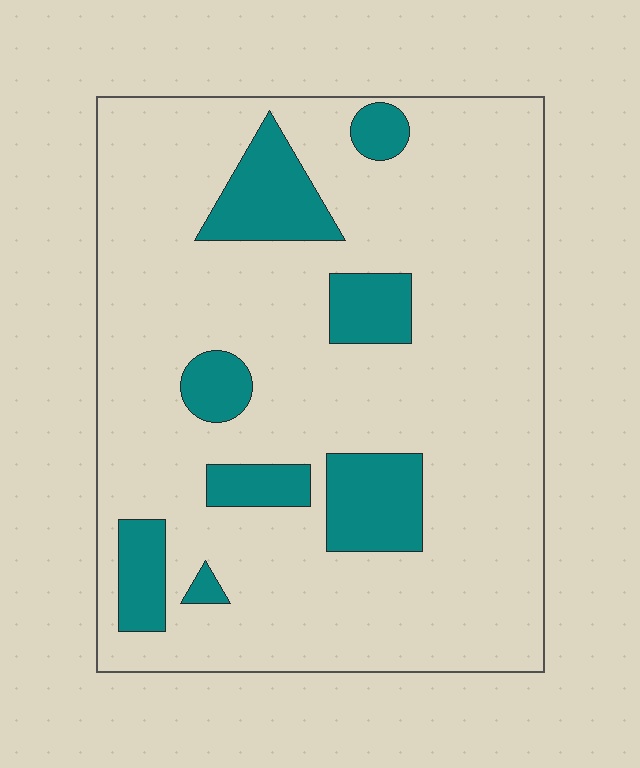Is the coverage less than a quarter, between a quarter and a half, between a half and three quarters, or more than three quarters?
Less than a quarter.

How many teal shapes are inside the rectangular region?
8.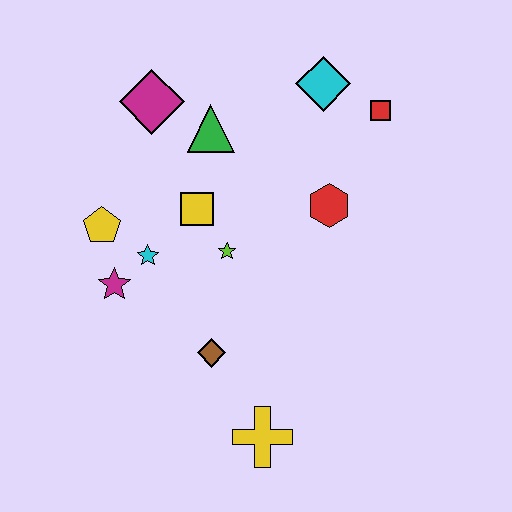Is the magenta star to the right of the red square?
No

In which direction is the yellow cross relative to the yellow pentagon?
The yellow cross is below the yellow pentagon.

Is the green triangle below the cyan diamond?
Yes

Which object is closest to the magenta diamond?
The green triangle is closest to the magenta diamond.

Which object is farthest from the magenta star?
The red square is farthest from the magenta star.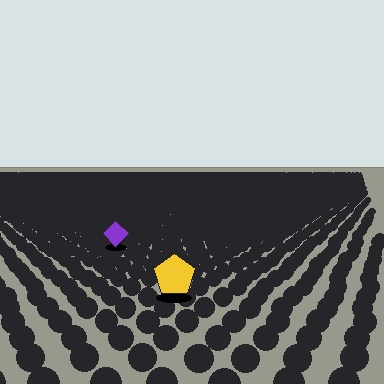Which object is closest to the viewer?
The yellow pentagon is closest. The texture marks near it are larger and more spread out.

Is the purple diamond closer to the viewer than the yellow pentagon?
No. The yellow pentagon is closer — you can tell from the texture gradient: the ground texture is coarser near it.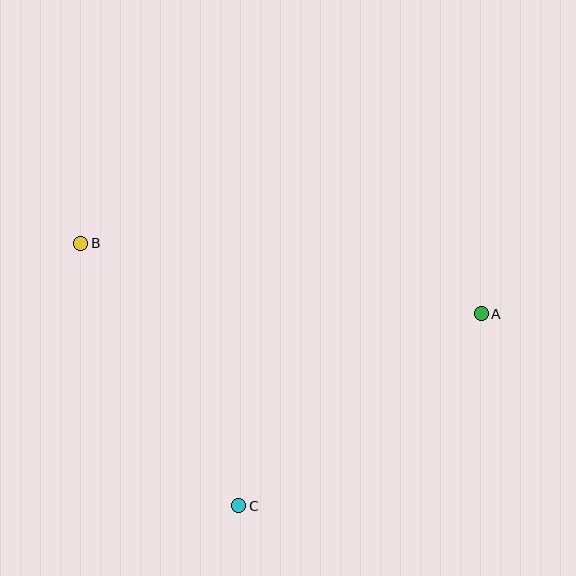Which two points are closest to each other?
Points B and C are closest to each other.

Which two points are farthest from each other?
Points A and B are farthest from each other.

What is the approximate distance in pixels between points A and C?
The distance between A and C is approximately 309 pixels.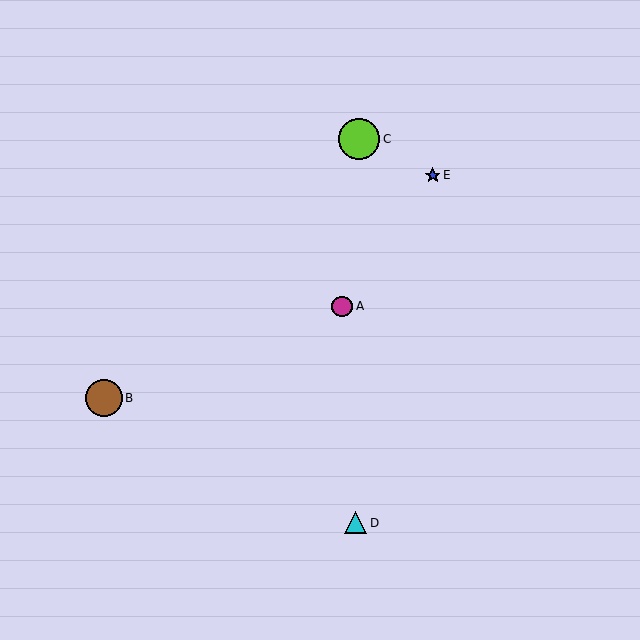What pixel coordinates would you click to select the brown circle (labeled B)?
Click at (104, 398) to select the brown circle B.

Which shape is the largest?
The lime circle (labeled C) is the largest.